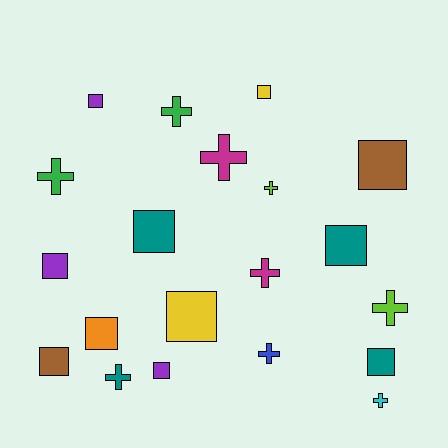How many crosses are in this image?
There are 9 crosses.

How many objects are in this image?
There are 20 objects.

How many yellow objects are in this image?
There are 2 yellow objects.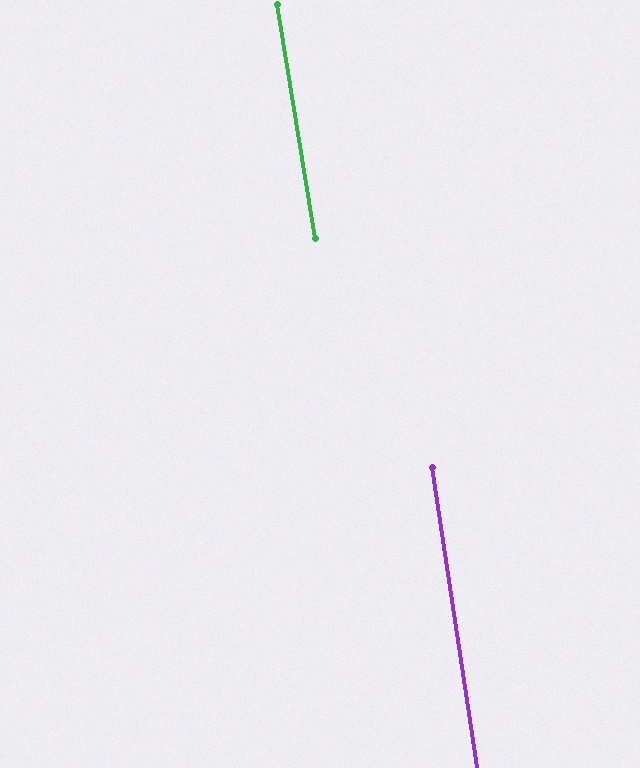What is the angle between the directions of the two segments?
Approximately 1 degree.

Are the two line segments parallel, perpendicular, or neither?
Parallel — their directions differ by only 0.6°.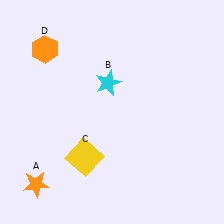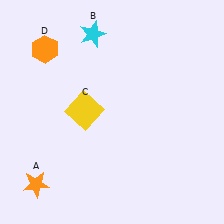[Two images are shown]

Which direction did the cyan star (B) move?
The cyan star (B) moved up.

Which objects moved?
The objects that moved are: the cyan star (B), the yellow square (C).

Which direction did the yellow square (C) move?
The yellow square (C) moved up.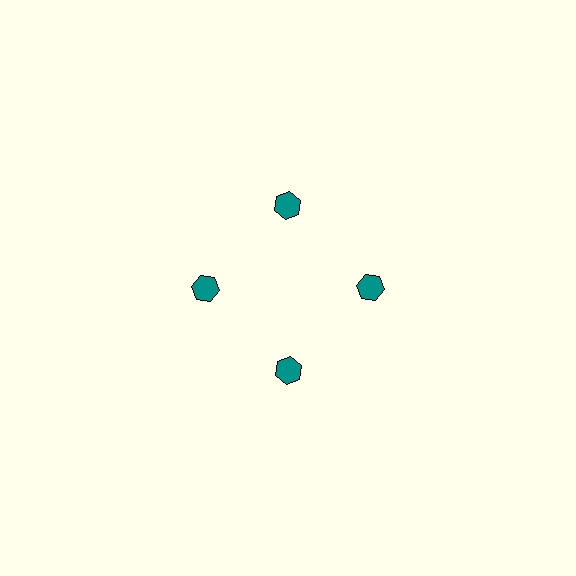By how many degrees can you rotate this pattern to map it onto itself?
The pattern maps onto itself every 90 degrees of rotation.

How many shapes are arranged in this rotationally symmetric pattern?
There are 4 shapes, arranged in 4 groups of 1.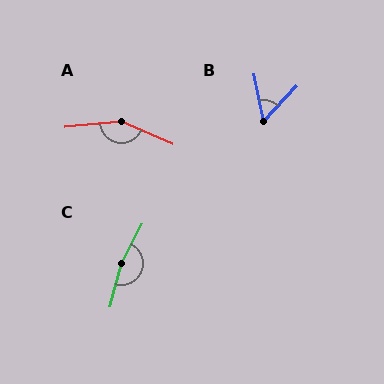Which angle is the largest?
C, at approximately 169 degrees.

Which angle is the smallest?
B, at approximately 55 degrees.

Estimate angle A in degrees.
Approximately 151 degrees.